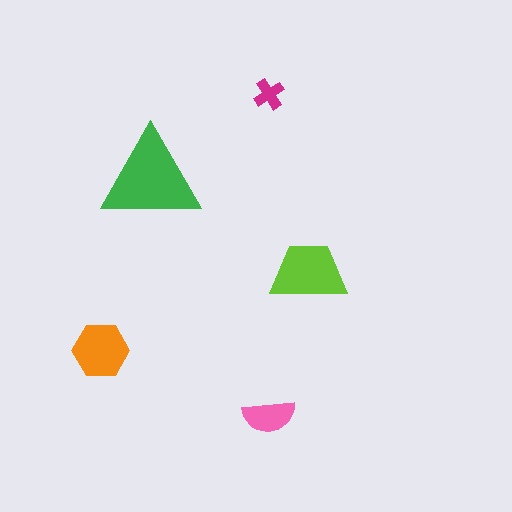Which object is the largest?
The green triangle.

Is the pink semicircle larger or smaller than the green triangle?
Smaller.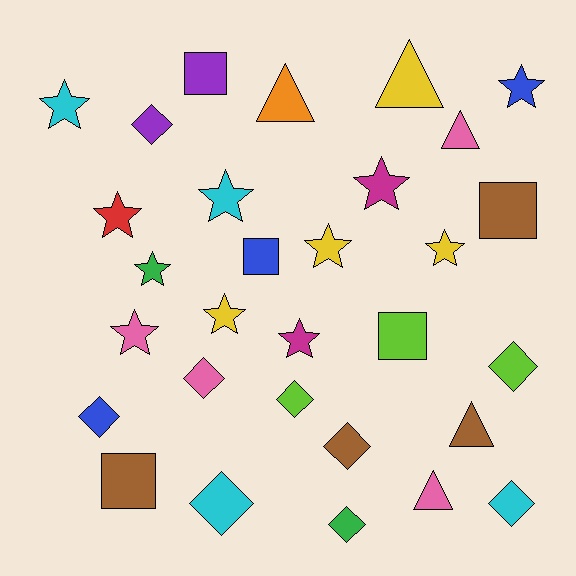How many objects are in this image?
There are 30 objects.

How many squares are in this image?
There are 5 squares.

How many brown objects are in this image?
There are 4 brown objects.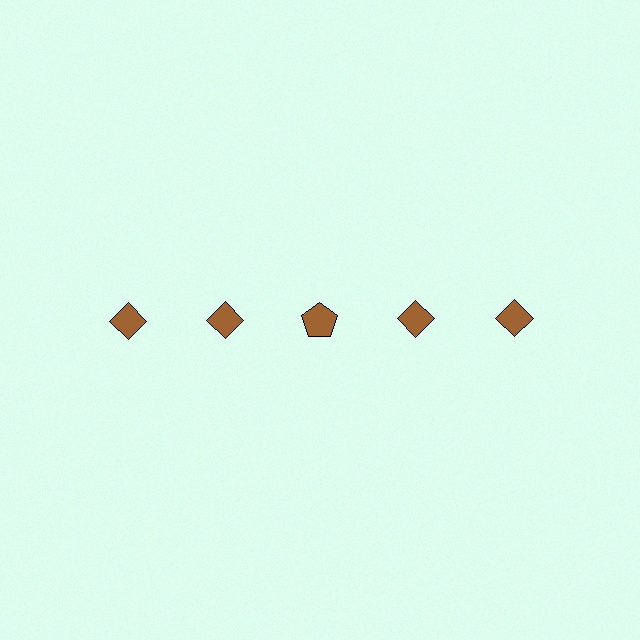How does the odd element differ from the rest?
It has a different shape: pentagon instead of diamond.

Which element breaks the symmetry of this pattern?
The brown pentagon in the top row, center column breaks the symmetry. All other shapes are brown diamonds.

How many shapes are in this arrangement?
There are 5 shapes arranged in a grid pattern.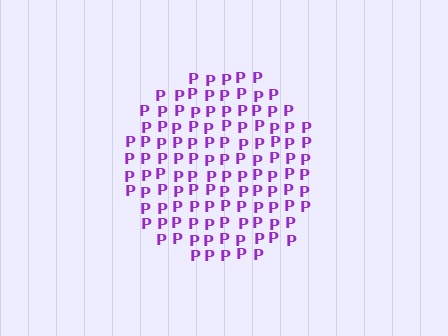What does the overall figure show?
The overall figure shows a circle.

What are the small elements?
The small elements are letter P's.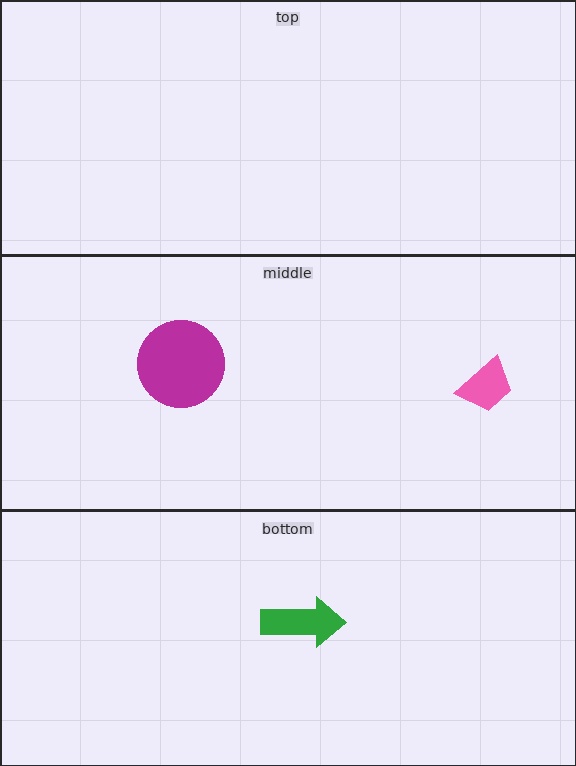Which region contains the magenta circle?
The middle region.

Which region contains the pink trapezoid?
The middle region.